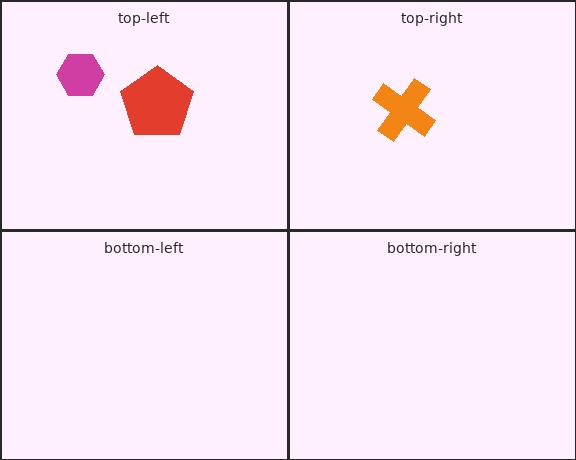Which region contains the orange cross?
The top-right region.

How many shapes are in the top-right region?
1.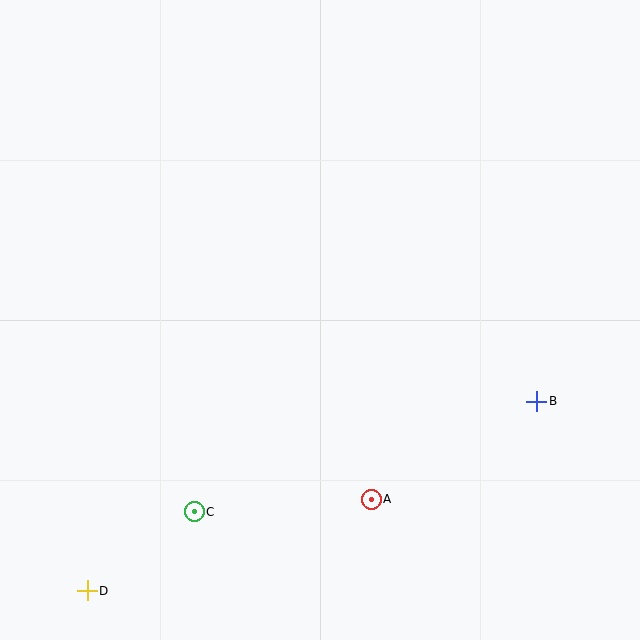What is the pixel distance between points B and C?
The distance between B and C is 360 pixels.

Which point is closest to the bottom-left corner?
Point D is closest to the bottom-left corner.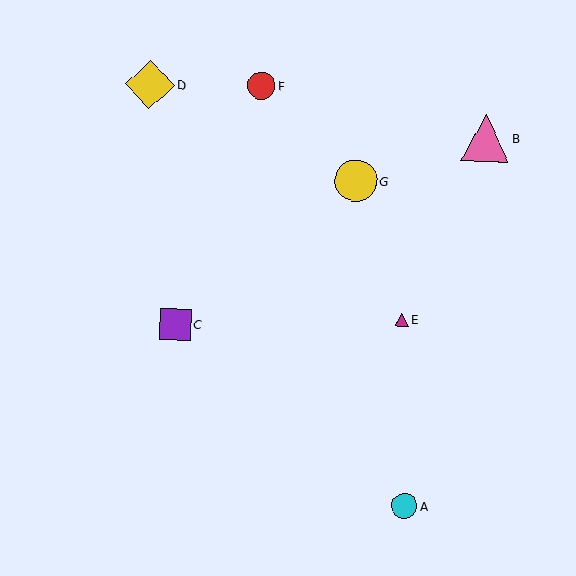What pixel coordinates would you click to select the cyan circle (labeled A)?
Click at (404, 506) to select the cyan circle A.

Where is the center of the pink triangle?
The center of the pink triangle is at (486, 138).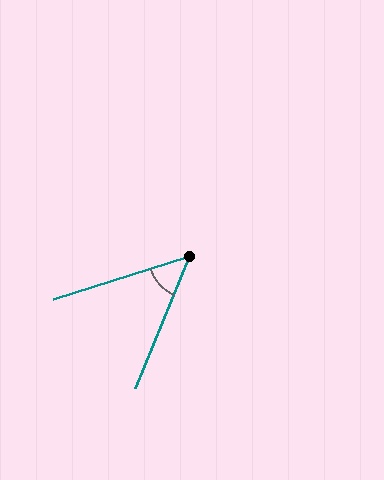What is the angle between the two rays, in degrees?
Approximately 50 degrees.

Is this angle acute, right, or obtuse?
It is acute.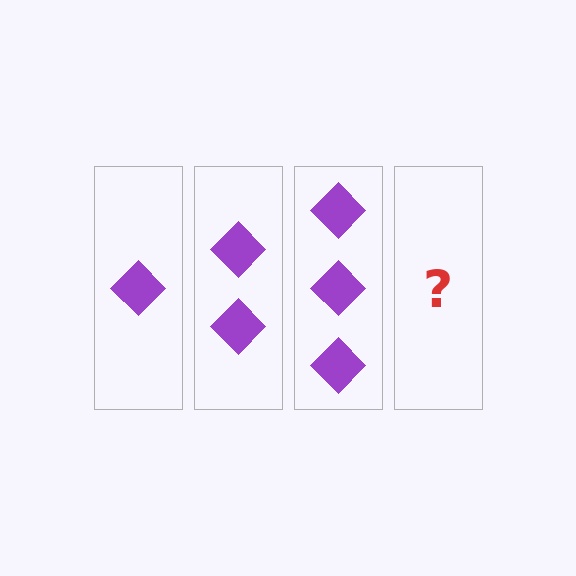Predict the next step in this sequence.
The next step is 4 diamonds.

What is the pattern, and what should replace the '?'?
The pattern is that each step adds one more diamond. The '?' should be 4 diamonds.